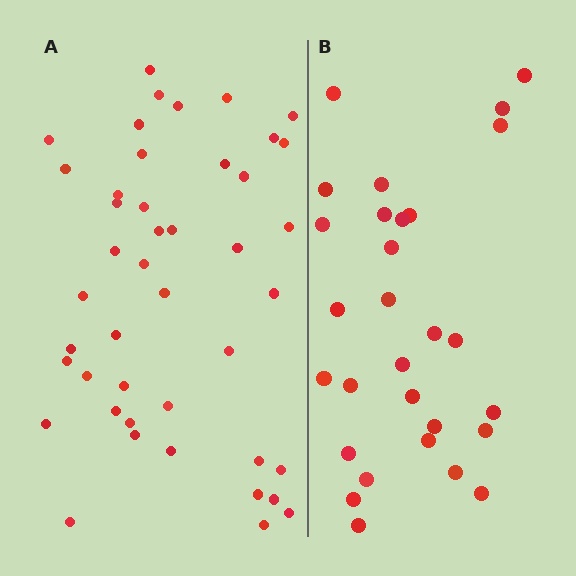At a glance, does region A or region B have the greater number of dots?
Region A (the left region) has more dots.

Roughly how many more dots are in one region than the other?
Region A has approximately 15 more dots than region B.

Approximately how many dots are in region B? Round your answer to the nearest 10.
About 30 dots. (The exact count is 29, which rounds to 30.)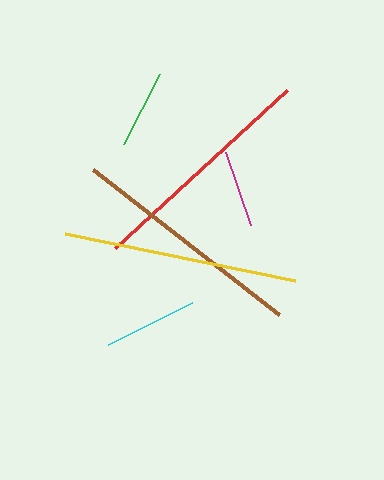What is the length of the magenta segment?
The magenta segment is approximately 78 pixels long.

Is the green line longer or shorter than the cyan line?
The cyan line is longer than the green line.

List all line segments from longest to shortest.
From longest to shortest: brown, yellow, red, cyan, green, magenta.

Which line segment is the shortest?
The magenta line is the shortest at approximately 78 pixels.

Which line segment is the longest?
The brown line is the longest at approximately 236 pixels.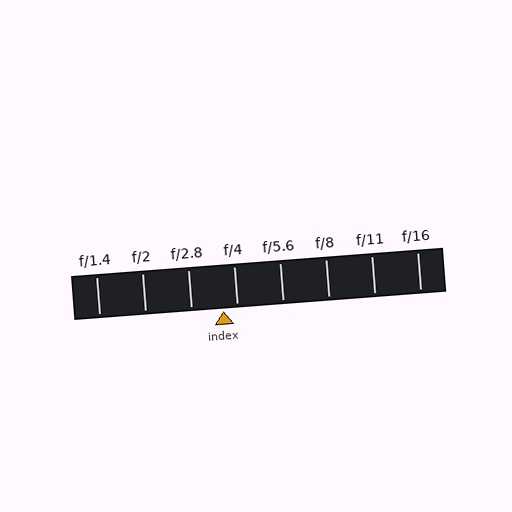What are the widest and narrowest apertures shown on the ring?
The widest aperture shown is f/1.4 and the narrowest is f/16.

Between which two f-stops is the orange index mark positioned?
The index mark is between f/2.8 and f/4.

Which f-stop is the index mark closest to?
The index mark is closest to f/4.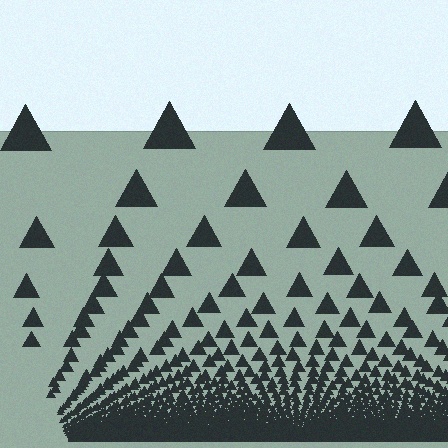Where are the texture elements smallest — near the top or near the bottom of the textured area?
Near the bottom.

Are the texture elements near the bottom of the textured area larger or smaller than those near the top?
Smaller. The gradient is inverted — elements near the bottom are smaller and denser.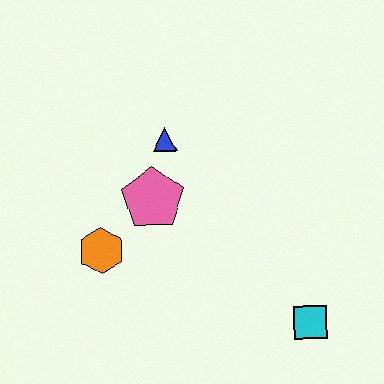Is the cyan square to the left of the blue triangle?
No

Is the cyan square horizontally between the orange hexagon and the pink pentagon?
No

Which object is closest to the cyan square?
The pink pentagon is closest to the cyan square.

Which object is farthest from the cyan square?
The blue triangle is farthest from the cyan square.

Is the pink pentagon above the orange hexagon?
Yes